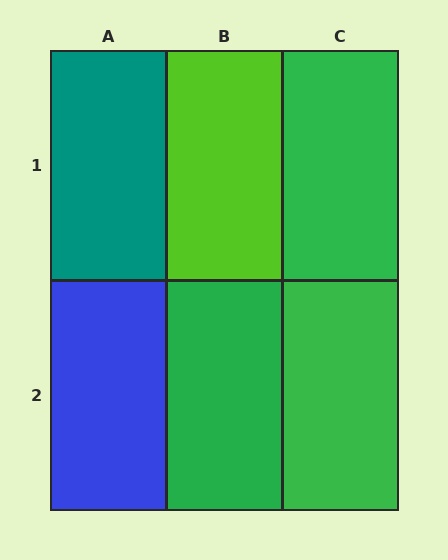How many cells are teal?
1 cell is teal.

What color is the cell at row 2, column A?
Blue.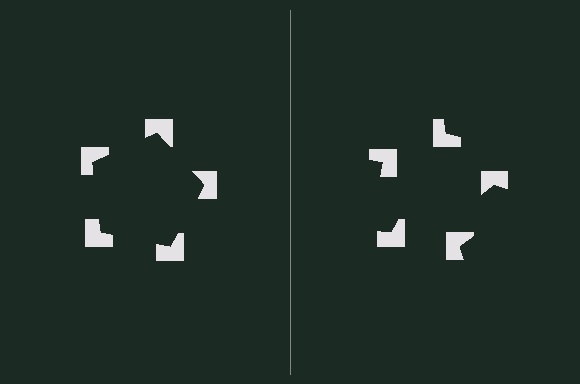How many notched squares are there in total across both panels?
10 — 5 on each side.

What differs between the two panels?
The notched squares are positioned identically on both sides; only the wedge orientations differ. On the left they align to a pentagon; on the right they are misaligned.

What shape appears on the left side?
An illusory pentagon.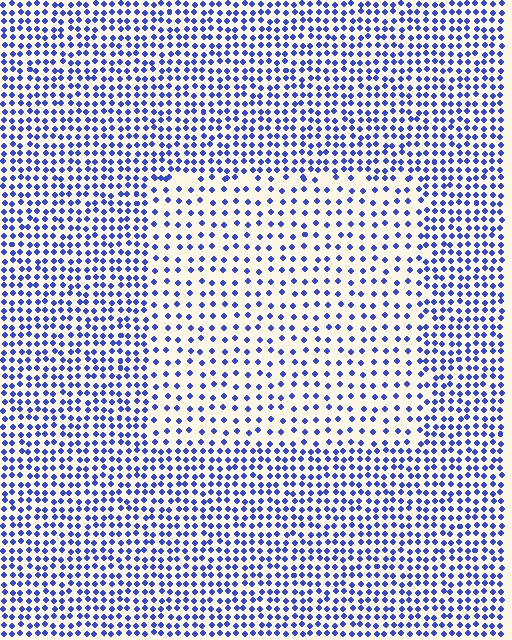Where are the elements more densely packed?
The elements are more densely packed outside the rectangle boundary.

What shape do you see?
I see a rectangle.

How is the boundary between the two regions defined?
The boundary is defined by a change in element density (approximately 1.9x ratio). All elements are the same color, size, and shape.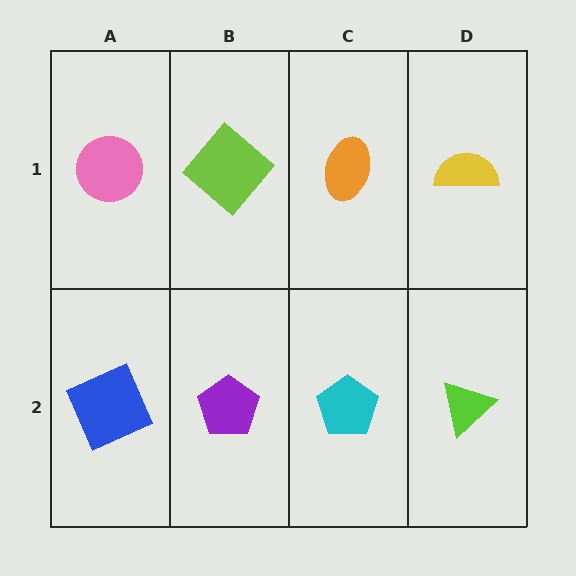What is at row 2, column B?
A purple pentagon.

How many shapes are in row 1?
4 shapes.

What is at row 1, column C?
An orange ellipse.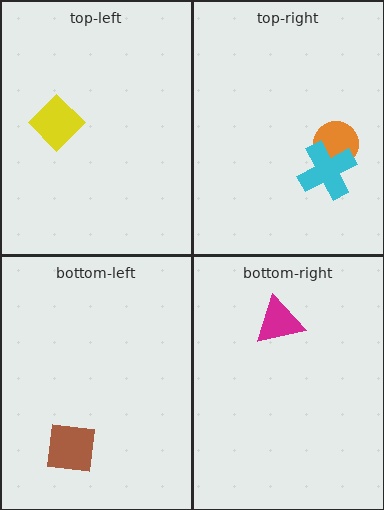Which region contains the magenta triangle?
The bottom-right region.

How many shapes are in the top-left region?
1.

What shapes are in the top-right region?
The orange circle, the cyan cross.